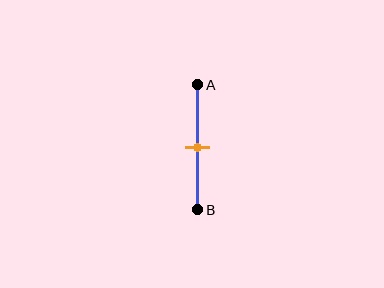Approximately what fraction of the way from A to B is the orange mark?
The orange mark is approximately 50% of the way from A to B.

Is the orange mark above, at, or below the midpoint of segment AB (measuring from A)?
The orange mark is approximately at the midpoint of segment AB.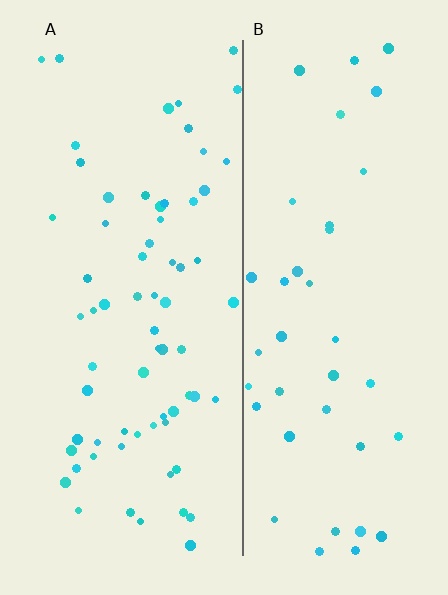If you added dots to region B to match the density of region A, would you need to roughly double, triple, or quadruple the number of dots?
Approximately double.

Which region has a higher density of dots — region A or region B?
A (the left).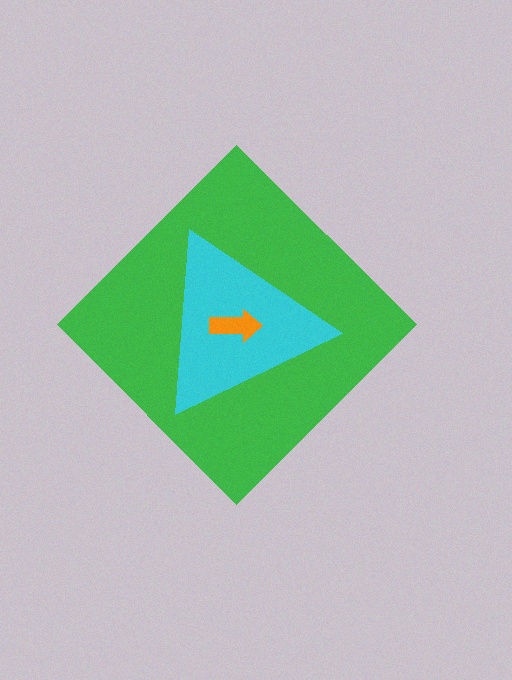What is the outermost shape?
The green diamond.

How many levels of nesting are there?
3.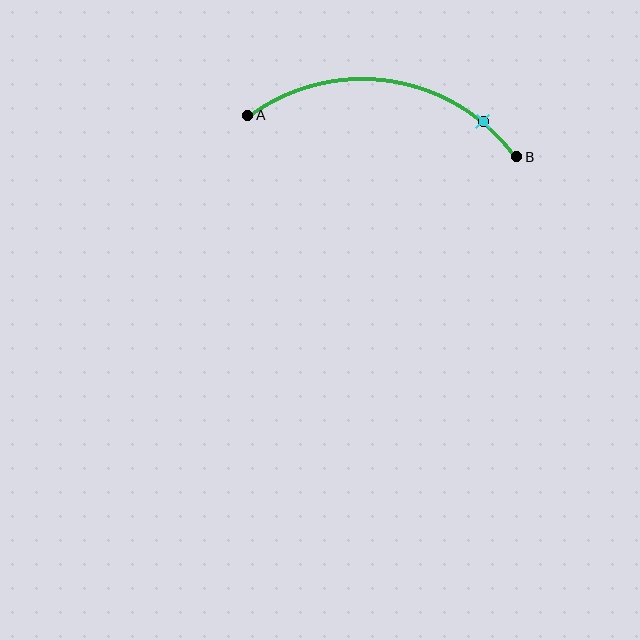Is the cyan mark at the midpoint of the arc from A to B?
No. The cyan mark lies on the arc but is closer to endpoint B. The arc midpoint would be at the point on the curve equidistant along the arc from both A and B.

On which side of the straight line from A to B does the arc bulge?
The arc bulges above the straight line connecting A and B.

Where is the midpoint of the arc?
The arc midpoint is the point on the curve farthest from the straight line joining A and B. It sits above that line.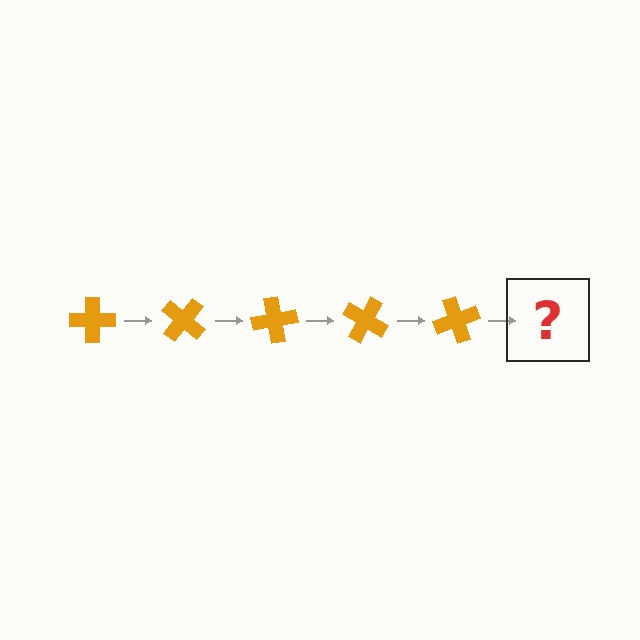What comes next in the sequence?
The next element should be an orange cross rotated 200 degrees.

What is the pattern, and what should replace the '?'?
The pattern is that the cross rotates 40 degrees each step. The '?' should be an orange cross rotated 200 degrees.